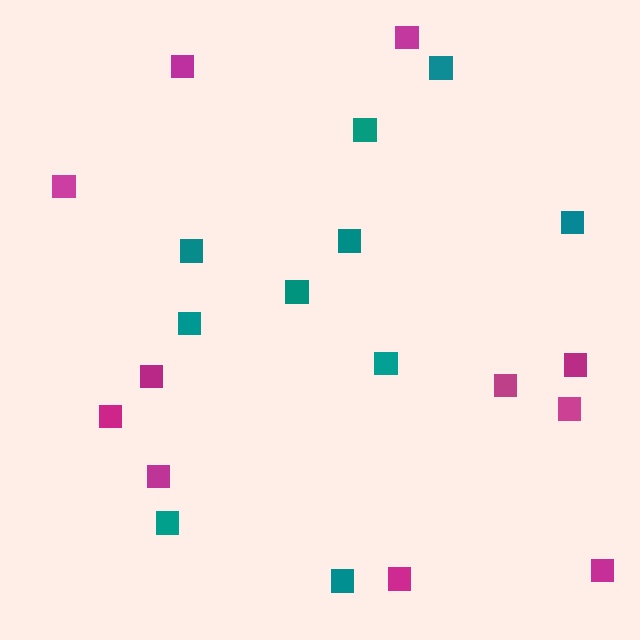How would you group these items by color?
There are 2 groups: one group of teal squares (10) and one group of magenta squares (11).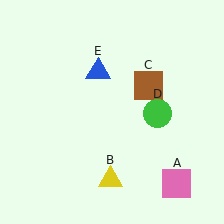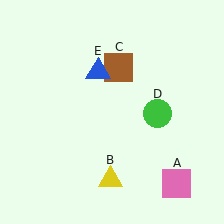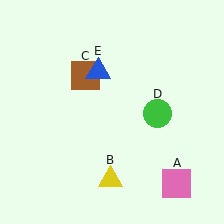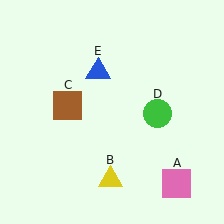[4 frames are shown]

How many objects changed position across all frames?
1 object changed position: brown square (object C).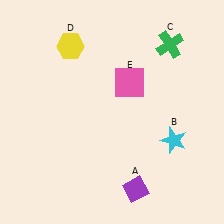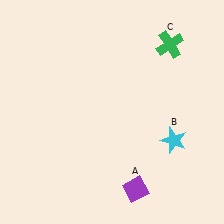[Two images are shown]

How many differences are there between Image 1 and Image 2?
There are 2 differences between the two images.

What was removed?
The pink square (E), the yellow hexagon (D) were removed in Image 2.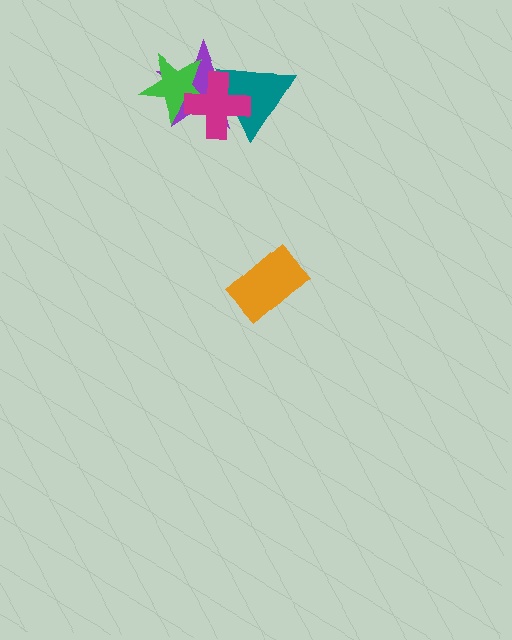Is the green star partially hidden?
Yes, it is partially covered by another shape.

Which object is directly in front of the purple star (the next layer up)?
The green star is directly in front of the purple star.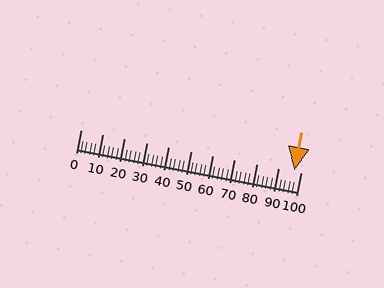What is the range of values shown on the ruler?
The ruler shows values from 0 to 100.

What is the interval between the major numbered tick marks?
The major tick marks are spaced 10 units apart.